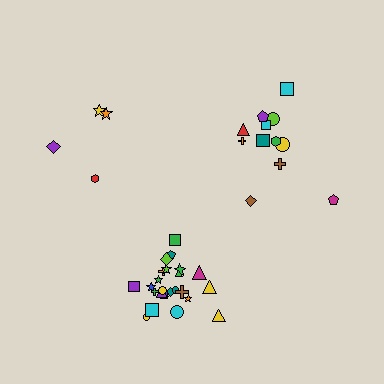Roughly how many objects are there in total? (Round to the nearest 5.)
Roughly 40 objects in total.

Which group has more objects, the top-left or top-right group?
The top-right group.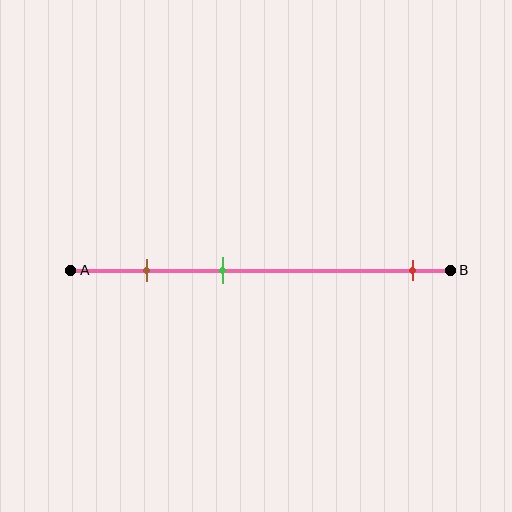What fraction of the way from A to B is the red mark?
The red mark is approximately 90% (0.9) of the way from A to B.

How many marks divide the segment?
There are 3 marks dividing the segment.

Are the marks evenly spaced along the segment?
No, the marks are not evenly spaced.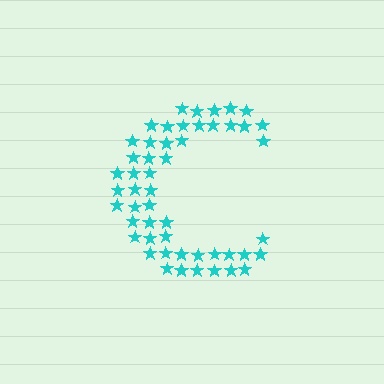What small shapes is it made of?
It is made of small stars.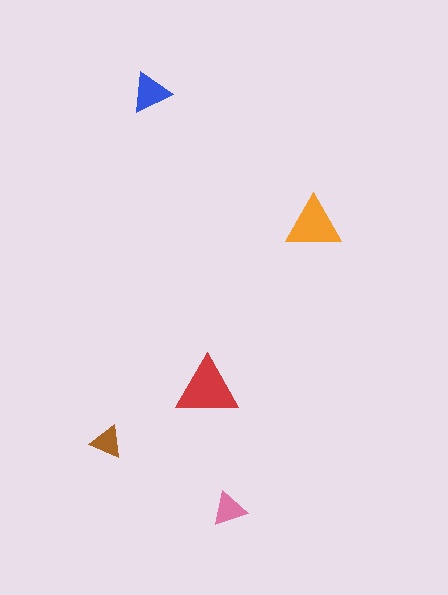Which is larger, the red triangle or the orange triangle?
The red one.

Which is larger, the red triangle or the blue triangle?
The red one.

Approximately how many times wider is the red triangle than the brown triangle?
About 2 times wider.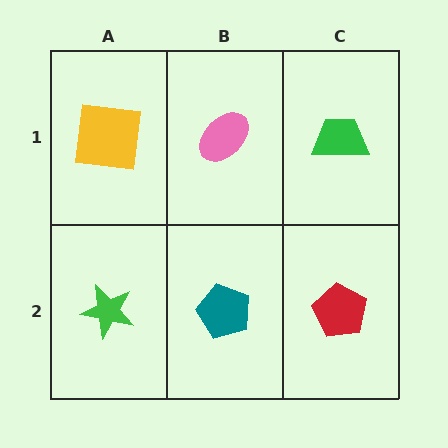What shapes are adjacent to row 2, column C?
A green trapezoid (row 1, column C), a teal pentagon (row 2, column B).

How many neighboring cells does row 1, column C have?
2.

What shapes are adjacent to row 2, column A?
A yellow square (row 1, column A), a teal pentagon (row 2, column B).